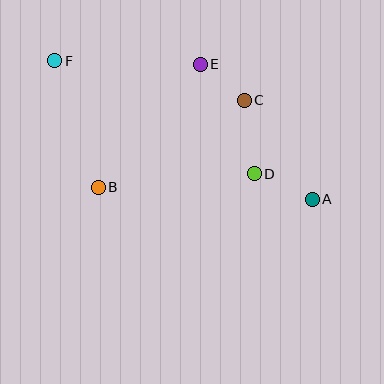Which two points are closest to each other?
Points C and E are closest to each other.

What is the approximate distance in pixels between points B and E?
The distance between B and E is approximately 160 pixels.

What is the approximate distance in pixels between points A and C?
The distance between A and C is approximately 120 pixels.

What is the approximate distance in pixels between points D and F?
The distance between D and F is approximately 229 pixels.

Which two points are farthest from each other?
Points A and F are farthest from each other.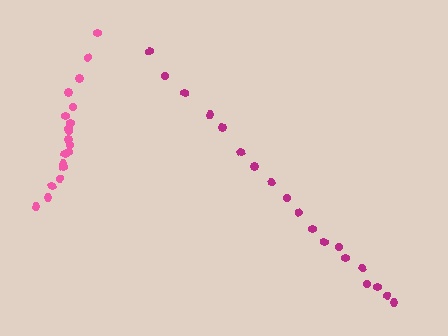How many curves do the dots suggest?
There are 2 distinct paths.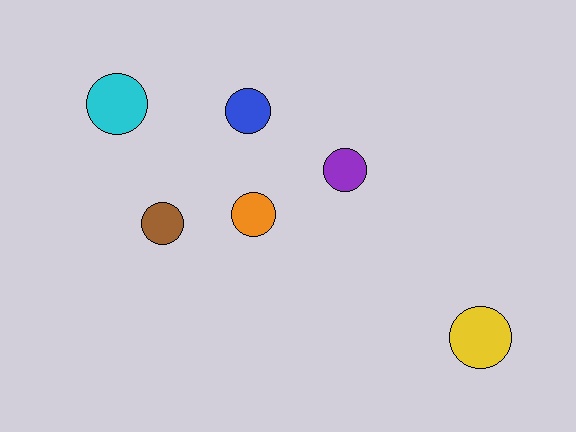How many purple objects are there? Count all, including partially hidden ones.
There is 1 purple object.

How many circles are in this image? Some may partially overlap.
There are 6 circles.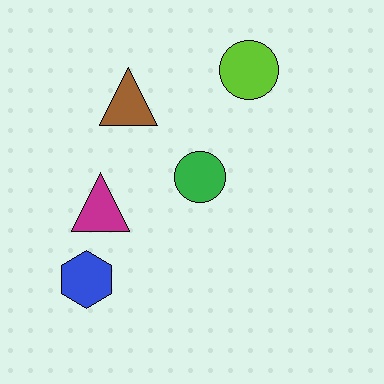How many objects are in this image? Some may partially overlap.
There are 5 objects.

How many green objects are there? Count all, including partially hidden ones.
There is 1 green object.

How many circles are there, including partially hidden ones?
There are 2 circles.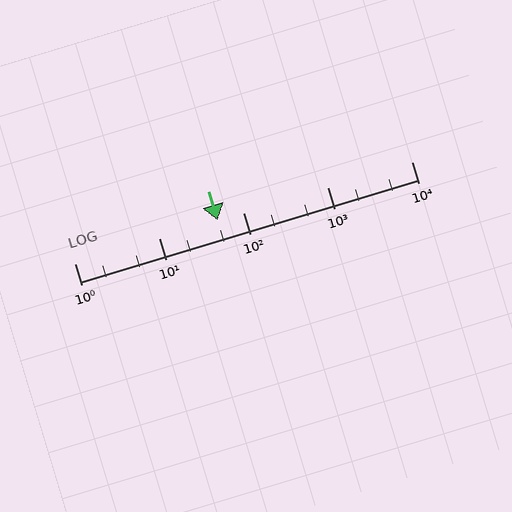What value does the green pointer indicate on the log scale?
The pointer indicates approximately 50.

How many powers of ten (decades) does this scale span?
The scale spans 4 decades, from 1 to 10000.